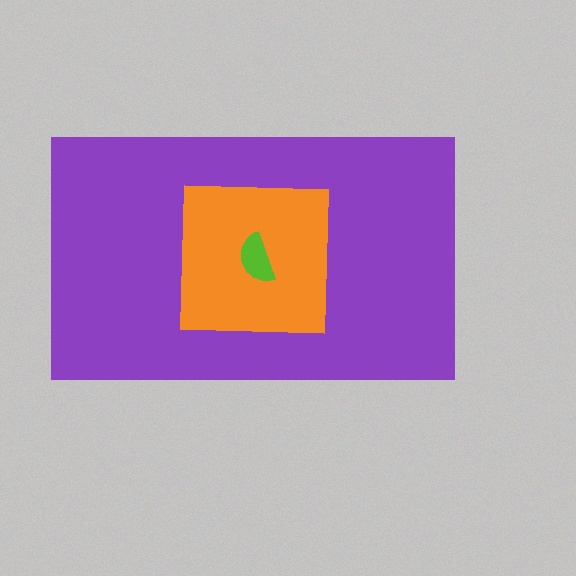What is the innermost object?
The lime semicircle.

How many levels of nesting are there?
3.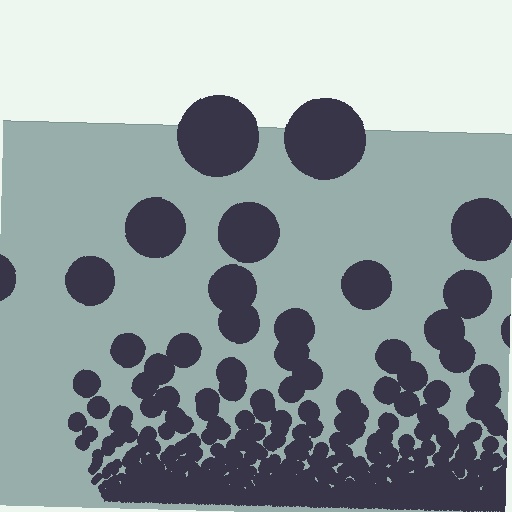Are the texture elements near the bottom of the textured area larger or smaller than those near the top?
Smaller. The gradient is inverted — elements near the bottom are smaller and denser.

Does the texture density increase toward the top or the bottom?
Density increases toward the bottom.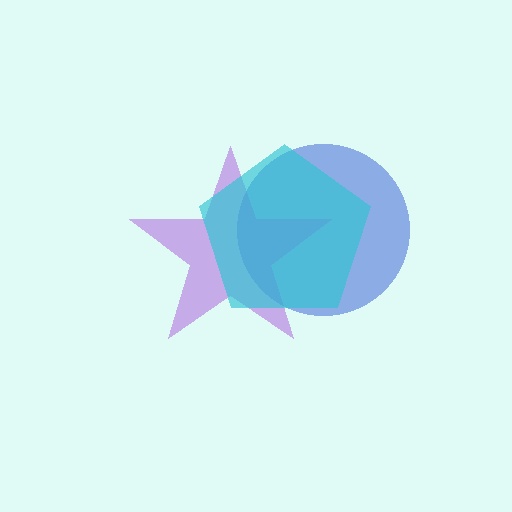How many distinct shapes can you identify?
There are 3 distinct shapes: a blue circle, a purple star, a cyan pentagon.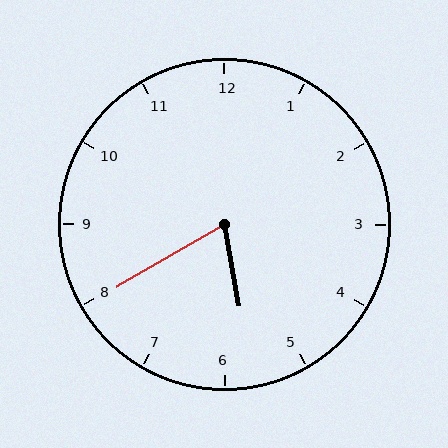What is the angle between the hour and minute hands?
Approximately 70 degrees.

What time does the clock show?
5:40.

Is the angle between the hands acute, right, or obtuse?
It is acute.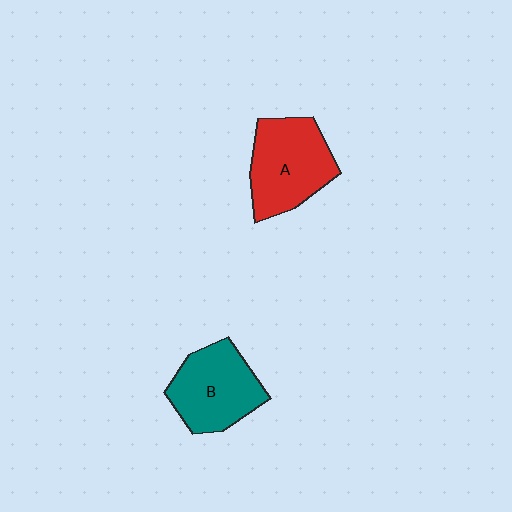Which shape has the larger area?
Shape A (red).